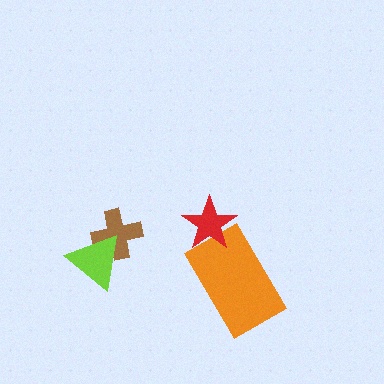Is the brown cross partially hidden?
Yes, it is partially covered by another shape.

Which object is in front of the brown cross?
The lime triangle is in front of the brown cross.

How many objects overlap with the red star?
1 object overlaps with the red star.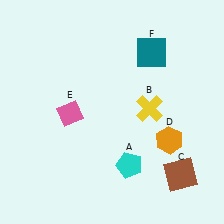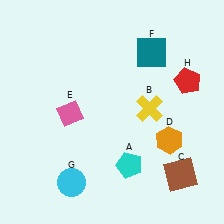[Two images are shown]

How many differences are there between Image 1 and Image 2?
There are 2 differences between the two images.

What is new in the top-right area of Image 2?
A red pentagon (H) was added in the top-right area of Image 2.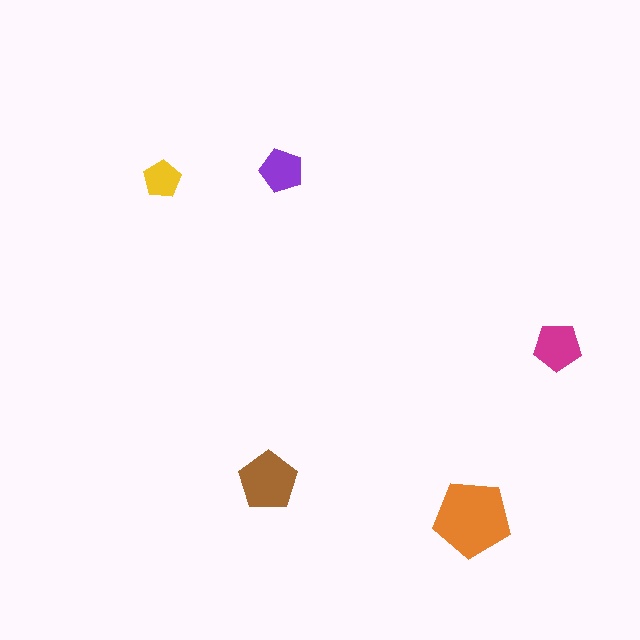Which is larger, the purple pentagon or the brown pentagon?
The brown one.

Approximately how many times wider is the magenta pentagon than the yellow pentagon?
About 1.5 times wider.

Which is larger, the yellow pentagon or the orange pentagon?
The orange one.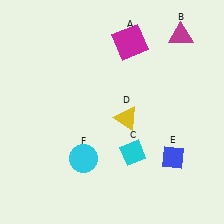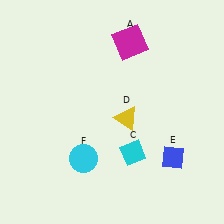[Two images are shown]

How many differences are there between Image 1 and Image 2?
There is 1 difference between the two images.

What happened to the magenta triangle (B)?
The magenta triangle (B) was removed in Image 2. It was in the top-right area of Image 1.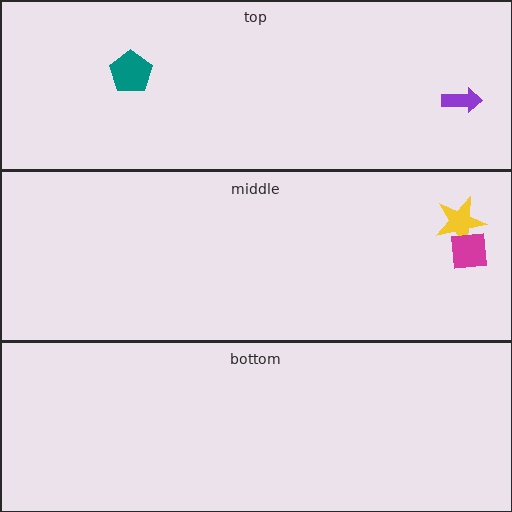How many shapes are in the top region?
2.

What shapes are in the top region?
The teal pentagon, the purple arrow.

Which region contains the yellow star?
The middle region.